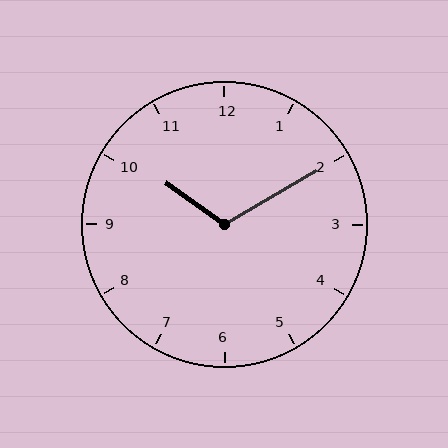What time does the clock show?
10:10.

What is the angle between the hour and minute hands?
Approximately 115 degrees.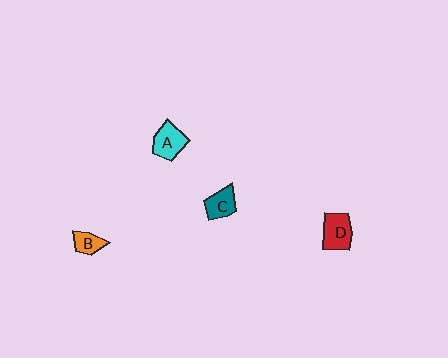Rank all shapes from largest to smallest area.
From largest to smallest: D (red), A (cyan), C (teal), B (orange).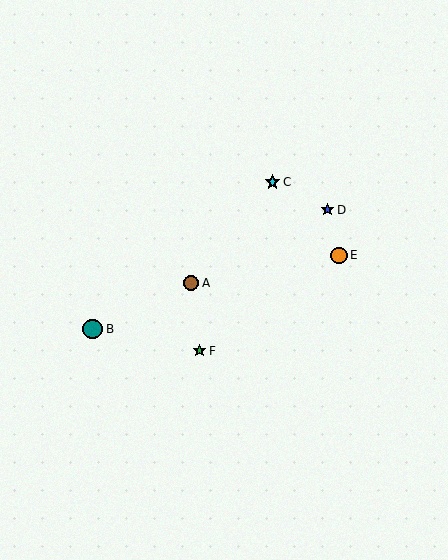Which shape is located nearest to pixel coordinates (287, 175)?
The cyan star (labeled C) at (272, 182) is nearest to that location.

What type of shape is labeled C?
Shape C is a cyan star.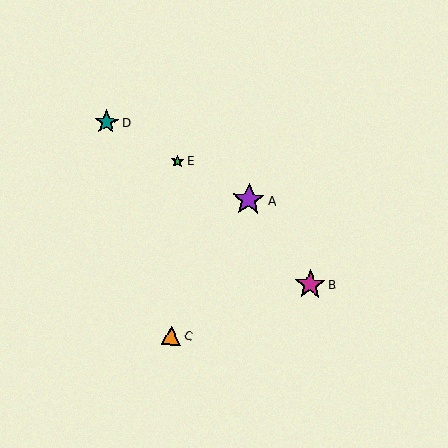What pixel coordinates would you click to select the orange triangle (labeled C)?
Click at (171, 336) to select the orange triangle C.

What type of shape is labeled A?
Shape A is a purple star.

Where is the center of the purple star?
The center of the purple star is at (248, 200).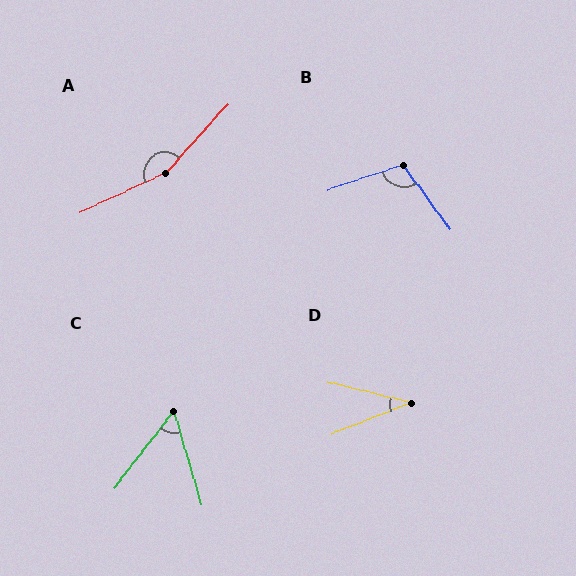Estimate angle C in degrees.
Approximately 54 degrees.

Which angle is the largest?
A, at approximately 157 degrees.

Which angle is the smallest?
D, at approximately 35 degrees.